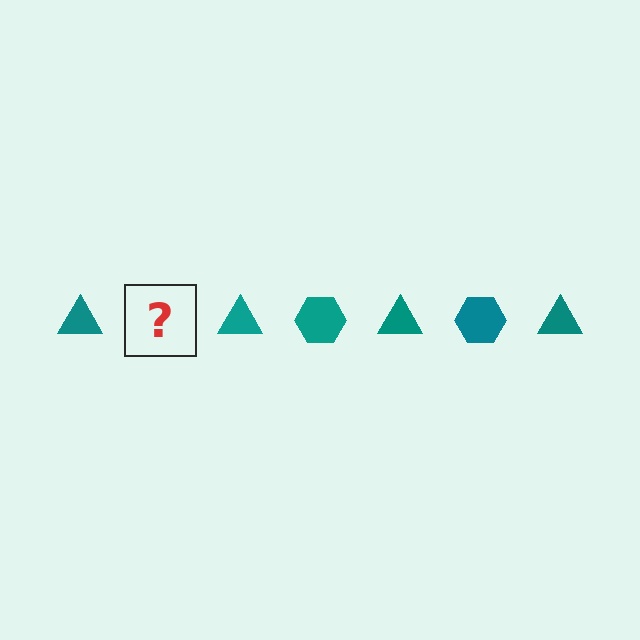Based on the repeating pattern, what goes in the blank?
The blank should be a teal hexagon.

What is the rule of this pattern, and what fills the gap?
The rule is that the pattern cycles through triangle, hexagon shapes in teal. The gap should be filled with a teal hexagon.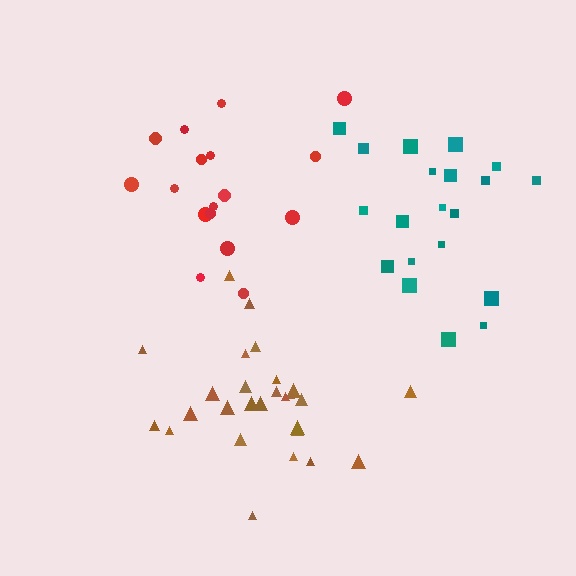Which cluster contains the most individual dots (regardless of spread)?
Brown (27).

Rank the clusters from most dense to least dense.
brown, teal, red.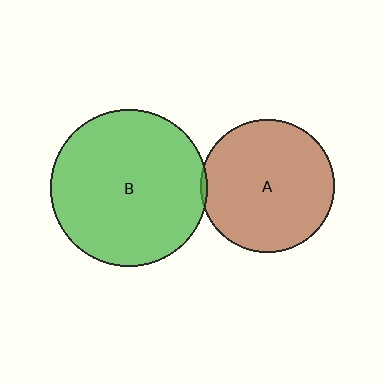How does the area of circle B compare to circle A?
Approximately 1.4 times.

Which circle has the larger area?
Circle B (green).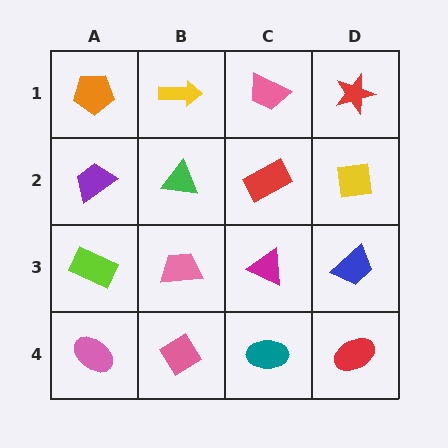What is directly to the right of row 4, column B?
A teal ellipse.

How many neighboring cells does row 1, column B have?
3.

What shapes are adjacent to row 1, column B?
A green triangle (row 2, column B), an orange pentagon (row 1, column A), a pink trapezoid (row 1, column C).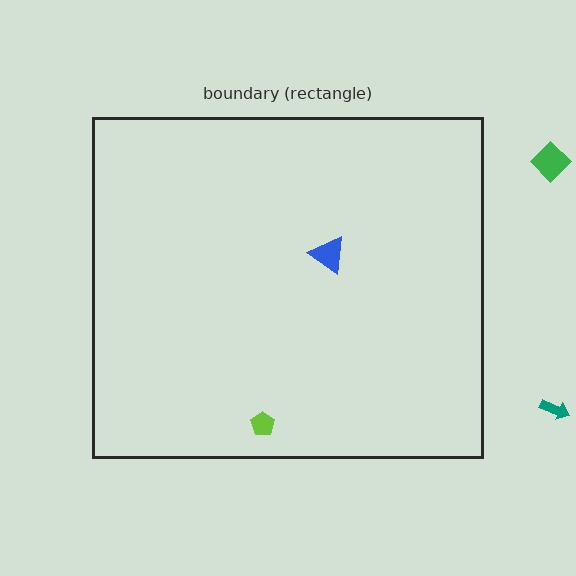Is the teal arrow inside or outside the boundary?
Outside.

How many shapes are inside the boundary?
2 inside, 2 outside.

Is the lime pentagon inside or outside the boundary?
Inside.